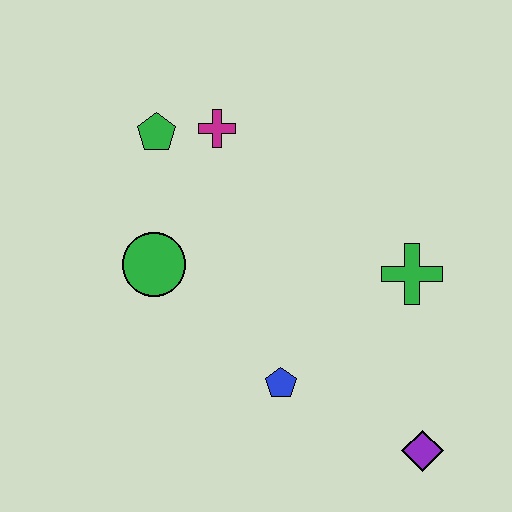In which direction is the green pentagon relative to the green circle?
The green pentagon is above the green circle.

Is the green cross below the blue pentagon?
No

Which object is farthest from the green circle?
The purple diamond is farthest from the green circle.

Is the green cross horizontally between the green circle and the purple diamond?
Yes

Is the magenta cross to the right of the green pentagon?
Yes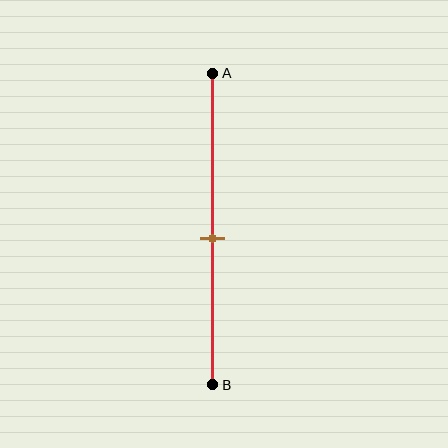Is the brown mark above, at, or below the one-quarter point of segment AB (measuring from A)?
The brown mark is below the one-quarter point of segment AB.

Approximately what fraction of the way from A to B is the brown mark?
The brown mark is approximately 55% of the way from A to B.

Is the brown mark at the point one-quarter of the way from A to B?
No, the mark is at about 55% from A, not at the 25% one-quarter point.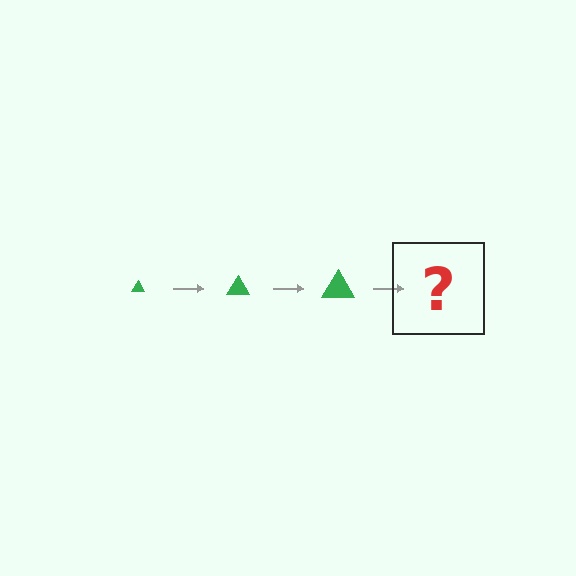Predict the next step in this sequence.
The next step is a green triangle, larger than the previous one.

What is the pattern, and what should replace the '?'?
The pattern is that the triangle gets progressively larger each step. The '?' should be a green triangle, larger than the previous one.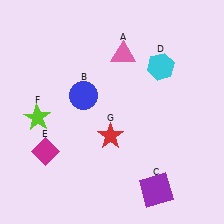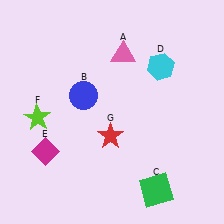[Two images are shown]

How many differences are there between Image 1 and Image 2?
There is 1 difference between the two images.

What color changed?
The square (C) changed from purple in Image 1 to green in Image 2.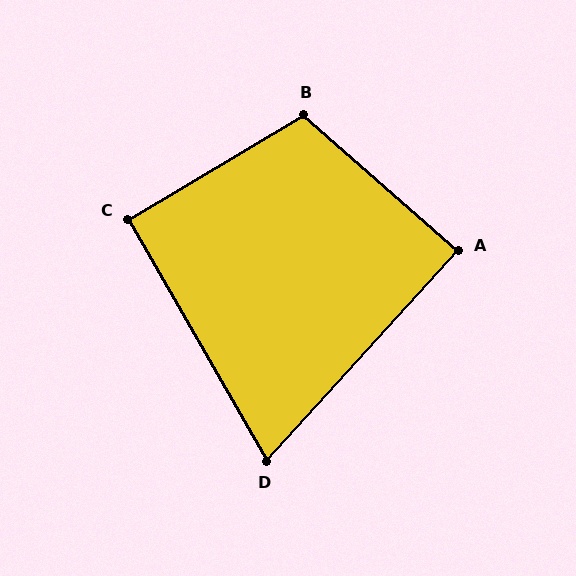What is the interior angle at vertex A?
Approximately 89 degrees (approximately right).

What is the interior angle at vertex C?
Approximately 91 degrees (approximately right).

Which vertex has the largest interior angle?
B, at approximately 108 degrees.